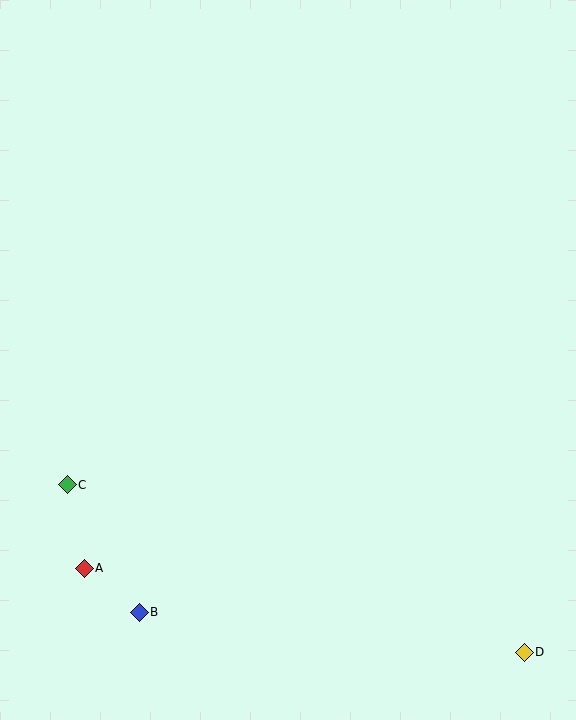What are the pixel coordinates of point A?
Point A is at (84, 568).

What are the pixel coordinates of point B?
Point B is at (139, 612).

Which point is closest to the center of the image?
Point C at (67, 485) is closest to the center.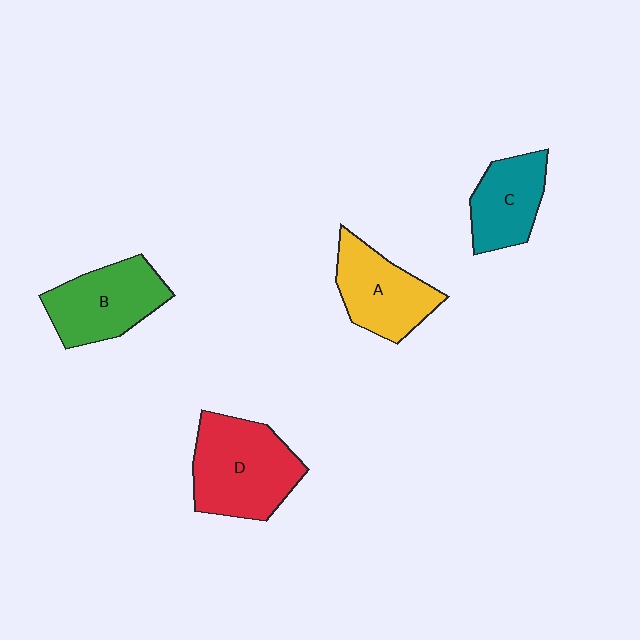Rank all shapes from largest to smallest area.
From largest to smallest: D (red), B (green), A (yellow), C (teal).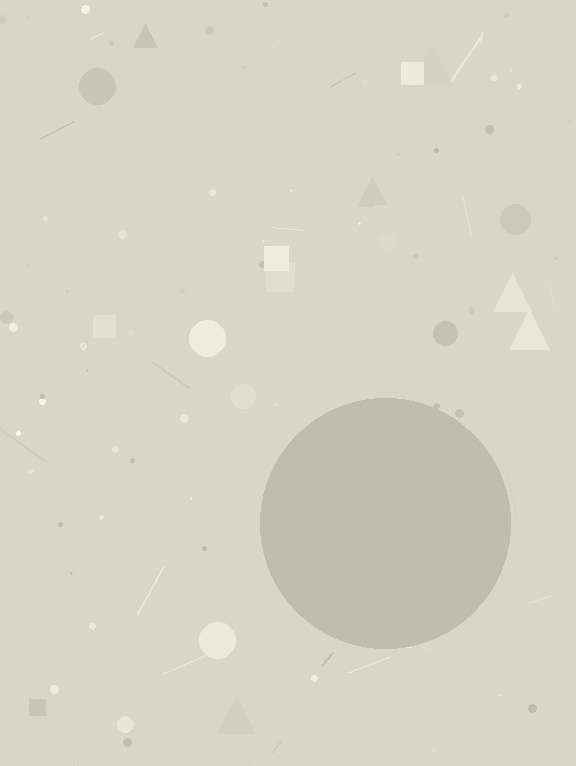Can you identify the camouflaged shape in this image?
The camouflaged shape is a circle.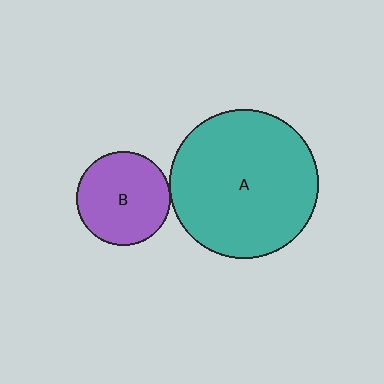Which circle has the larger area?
Circle A (teal).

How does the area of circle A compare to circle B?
Approximately 2.5 times.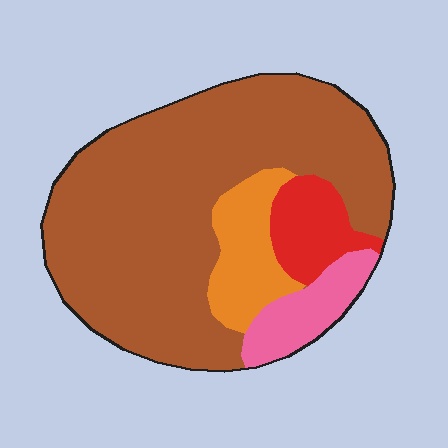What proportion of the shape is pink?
Pink covers 9% of the shape.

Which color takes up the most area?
Brown, at roughly 70%.